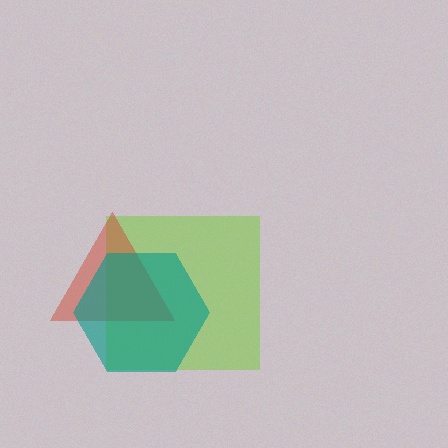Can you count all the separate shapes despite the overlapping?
Yes, there are 3 separate shapes.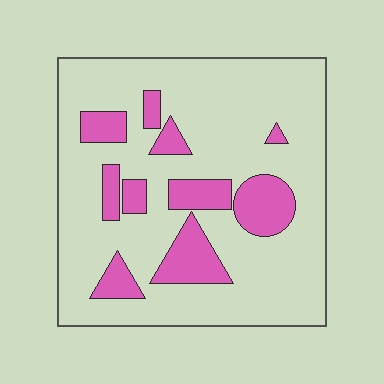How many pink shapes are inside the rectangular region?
10.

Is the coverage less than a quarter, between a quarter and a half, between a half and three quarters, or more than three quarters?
Less than a quarter.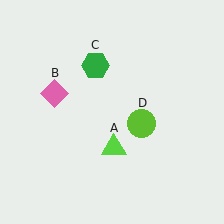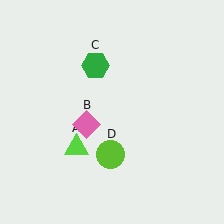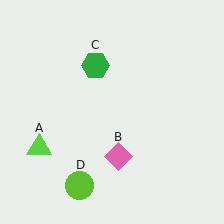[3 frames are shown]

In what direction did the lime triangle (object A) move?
The lime triangle (object A) moved left.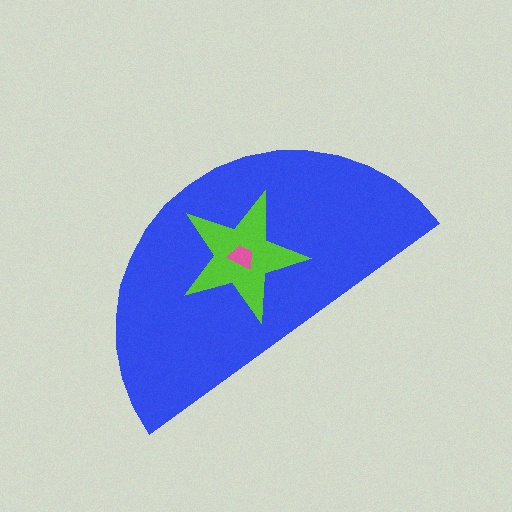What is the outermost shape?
The blue semicircle.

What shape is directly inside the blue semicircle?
The lime star.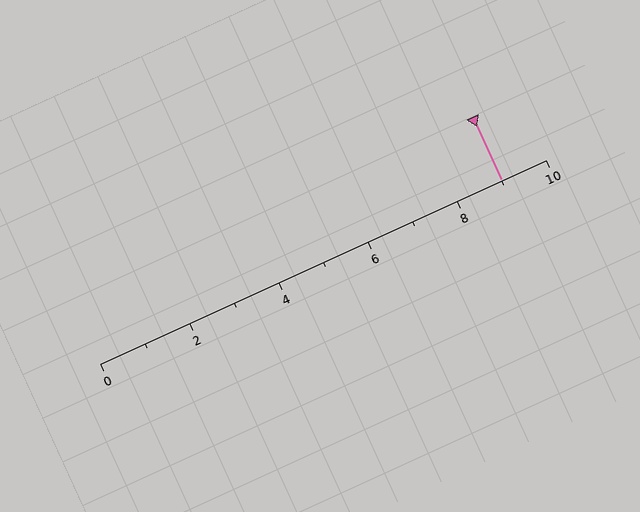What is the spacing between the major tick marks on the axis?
The major ticks are spaced 2 apart.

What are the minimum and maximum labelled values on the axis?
The axis runs from 0 to 10.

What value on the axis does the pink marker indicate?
The marker indicates approximately 9.